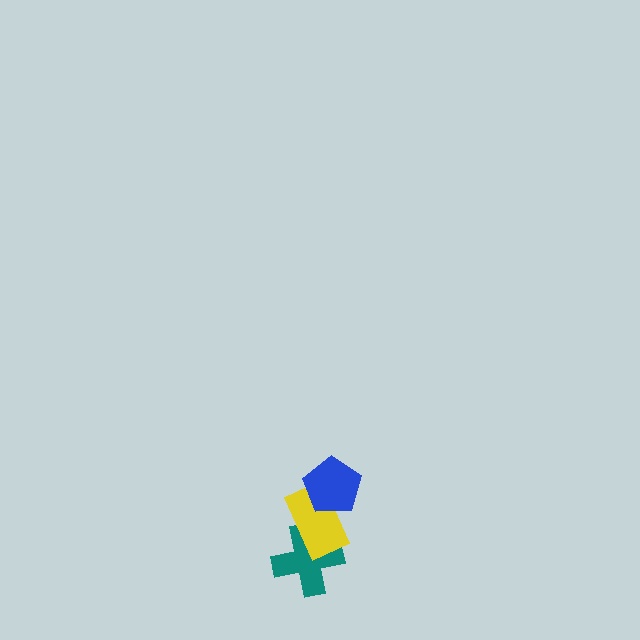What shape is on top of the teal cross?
The yellow rectangle is on top of the teal cross.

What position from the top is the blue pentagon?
The blue pentagon is 1st from the top.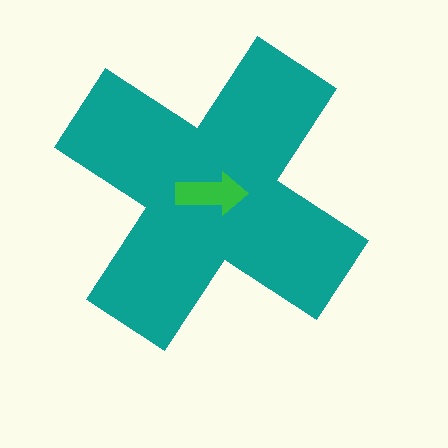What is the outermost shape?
The teal cross.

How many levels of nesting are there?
2.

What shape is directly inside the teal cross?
The green arrow.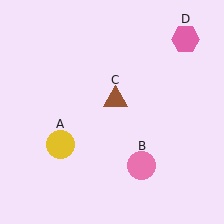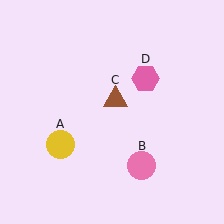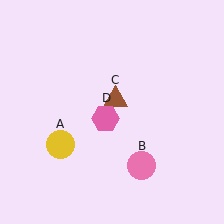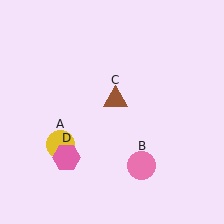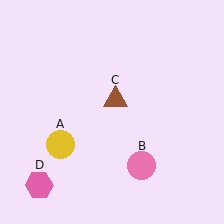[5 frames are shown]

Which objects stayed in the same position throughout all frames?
Yellow circle (object A) and pink circle (object B) and brown triangle (object C) remained stationary.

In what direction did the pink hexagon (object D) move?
The pink hexagon (object D) moved down and to the left.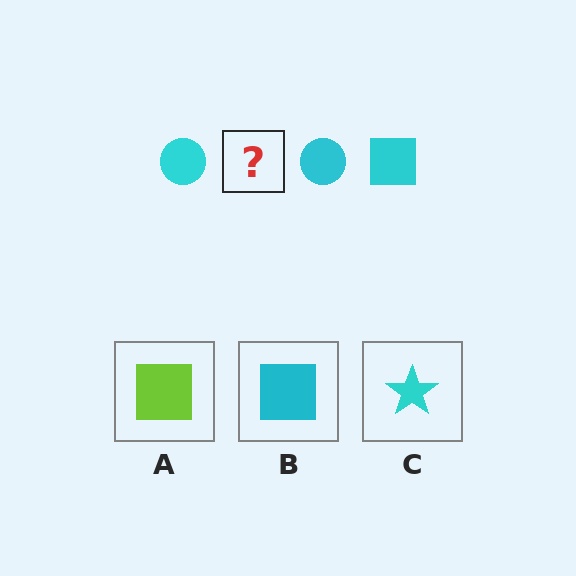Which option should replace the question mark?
Option B.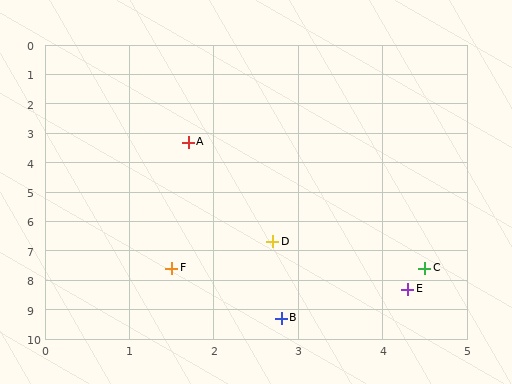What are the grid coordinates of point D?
Point D is at approximately (2.7, 6.7).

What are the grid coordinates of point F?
Point F is at approximately (1.5, 7.6).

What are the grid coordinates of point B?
Point B is at approximately (2.8, 9.3).